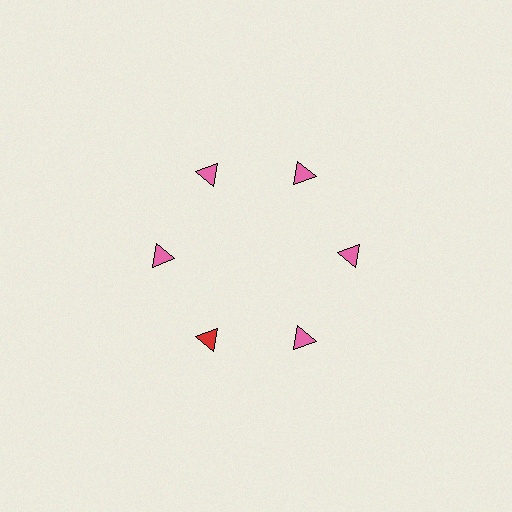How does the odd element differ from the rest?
It has a different color: red instead of pink.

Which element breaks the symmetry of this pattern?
The red triangle at roughly the 7 o'clock position breaks the symmetry. All other shapes are pink triangles.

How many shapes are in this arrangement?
There are 6 shapes arranged in a ring pattern.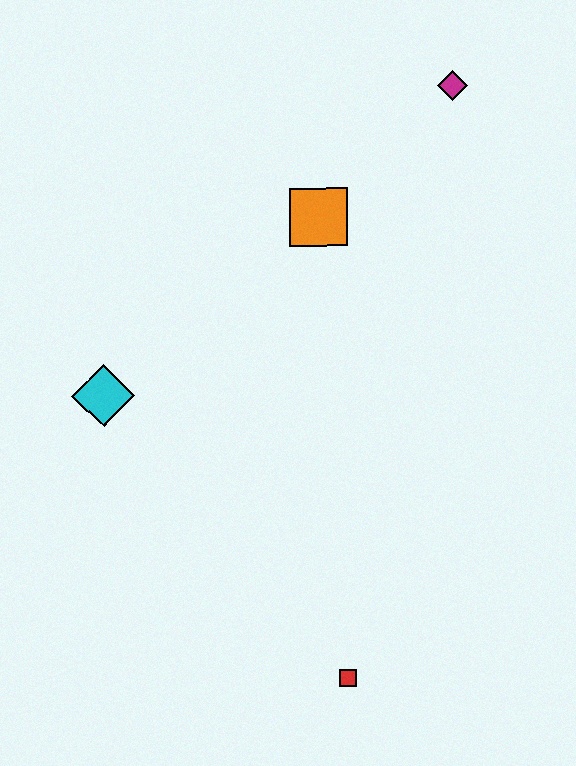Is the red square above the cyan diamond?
No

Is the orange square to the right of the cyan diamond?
Yes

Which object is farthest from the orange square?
The red square is farthest from the orange square.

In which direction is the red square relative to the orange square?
The red square is below the orange square.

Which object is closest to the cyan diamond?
The orange square is closest to the cyan diamond.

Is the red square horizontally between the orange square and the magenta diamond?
Yes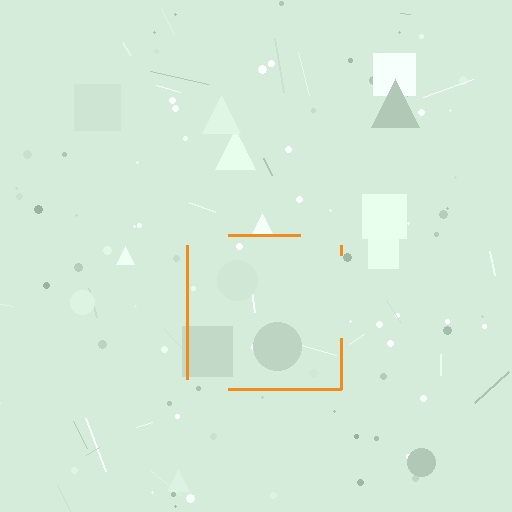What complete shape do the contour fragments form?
The contour fragments form a square.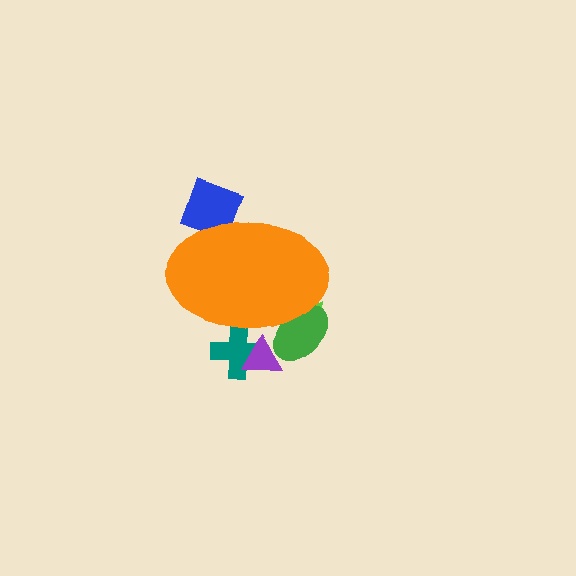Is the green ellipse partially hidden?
Yes, the green ellipse is partially hidden behind the orange ellipse.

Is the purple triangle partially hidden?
Yes, the purple triangle is partially hidden behind the orange ellipse.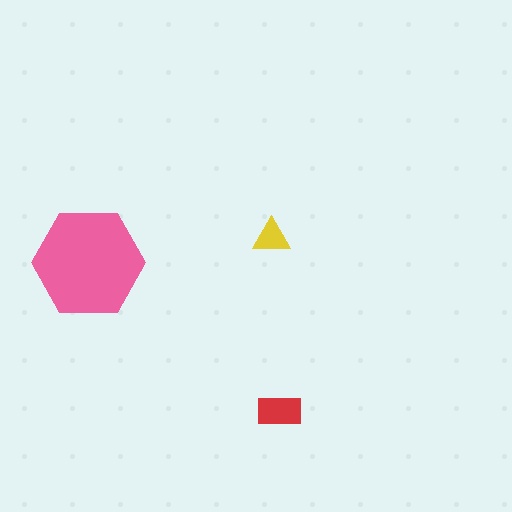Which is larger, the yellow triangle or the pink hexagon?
The pink hexagon.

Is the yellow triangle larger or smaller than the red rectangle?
Smaller.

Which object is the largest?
The pink hexagon.